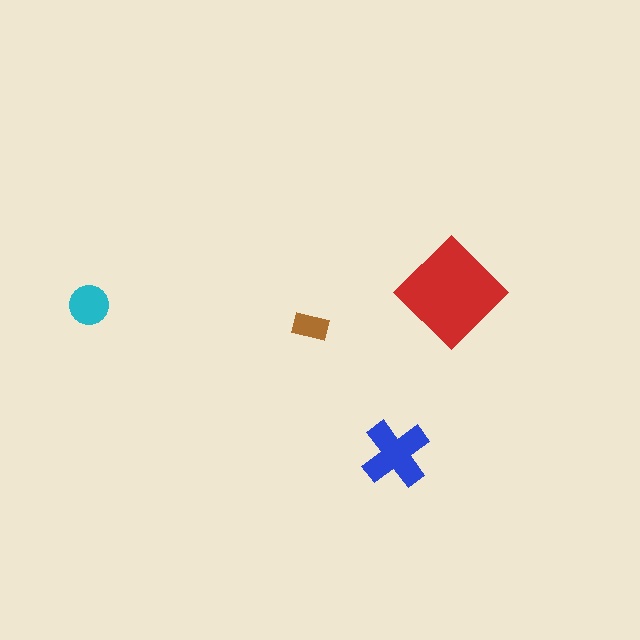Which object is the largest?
The red diamond.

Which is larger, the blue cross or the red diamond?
The red diamond.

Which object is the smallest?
The brown rectangle.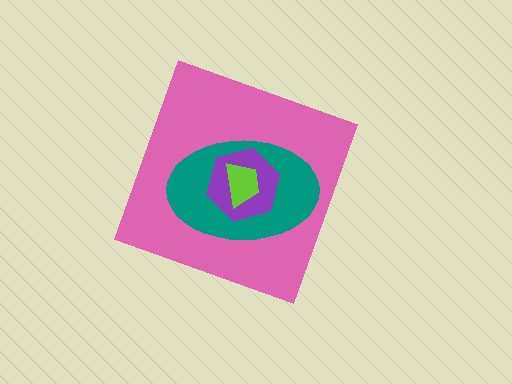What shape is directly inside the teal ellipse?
The purple hexagon.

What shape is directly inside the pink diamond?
The teal ellipse.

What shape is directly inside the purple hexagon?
The lime trapezoid.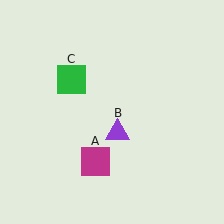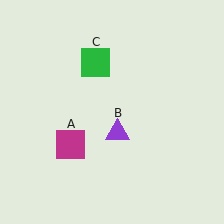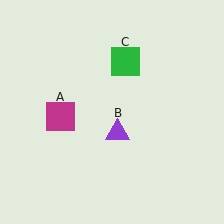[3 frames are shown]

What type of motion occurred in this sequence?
The magenta square (object A), green square (object C) rotated clockwise around the center of the scene.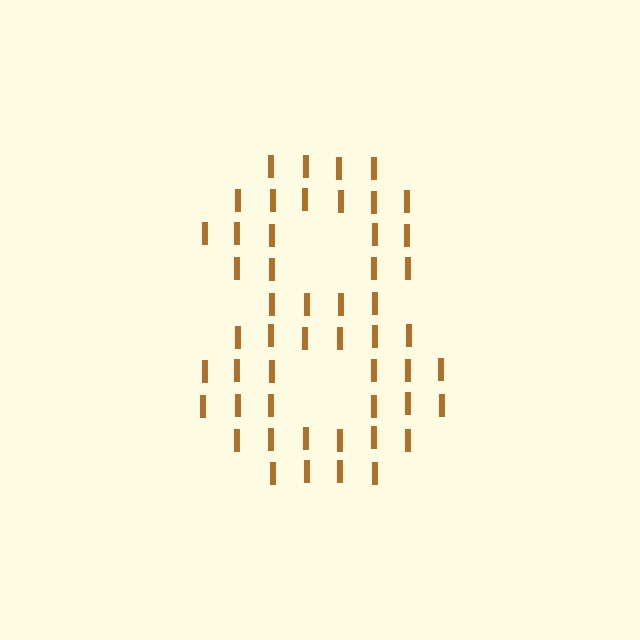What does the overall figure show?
The overall figure shows the digit 8.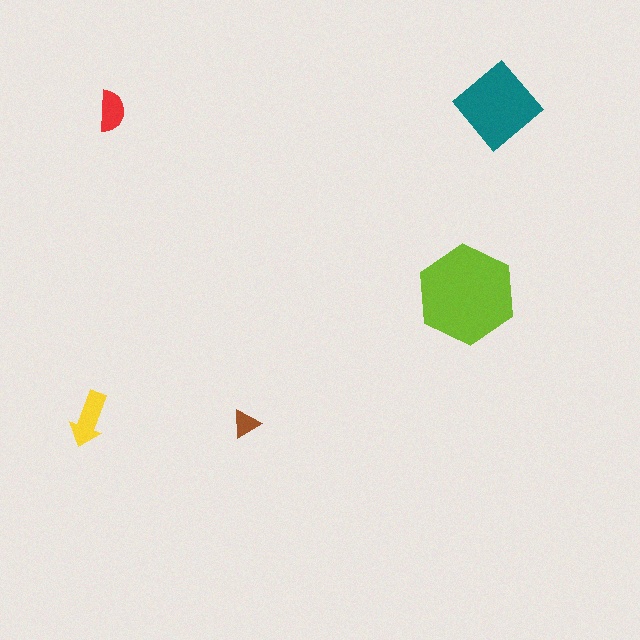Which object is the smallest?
The brown triangle.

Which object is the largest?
The lime hexagon.